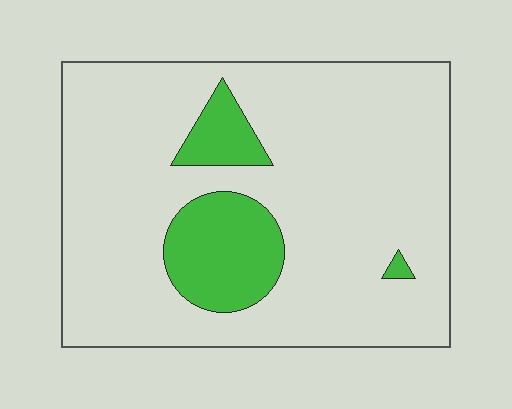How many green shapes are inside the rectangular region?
3.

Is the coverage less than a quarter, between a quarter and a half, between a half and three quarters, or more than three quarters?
Less than a quarter.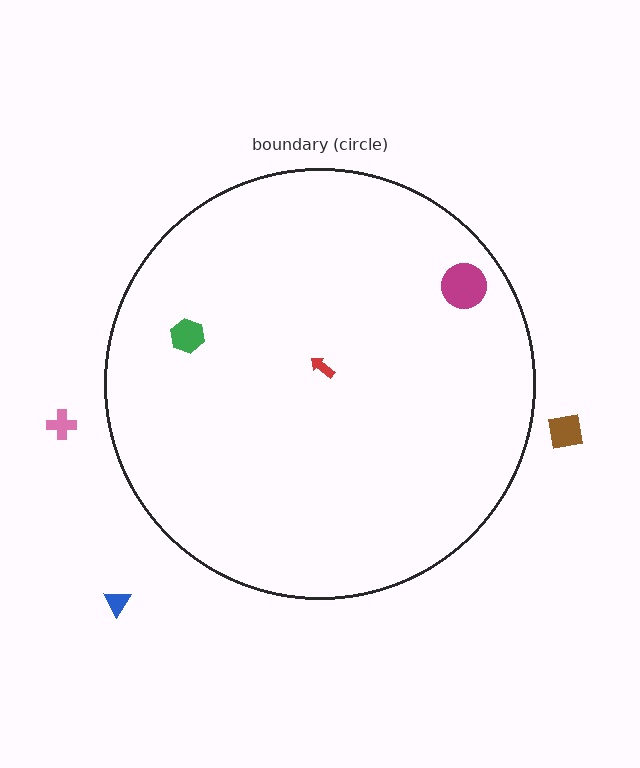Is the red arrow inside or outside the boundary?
Inside.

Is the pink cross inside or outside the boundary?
Outside.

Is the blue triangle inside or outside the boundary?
Outside.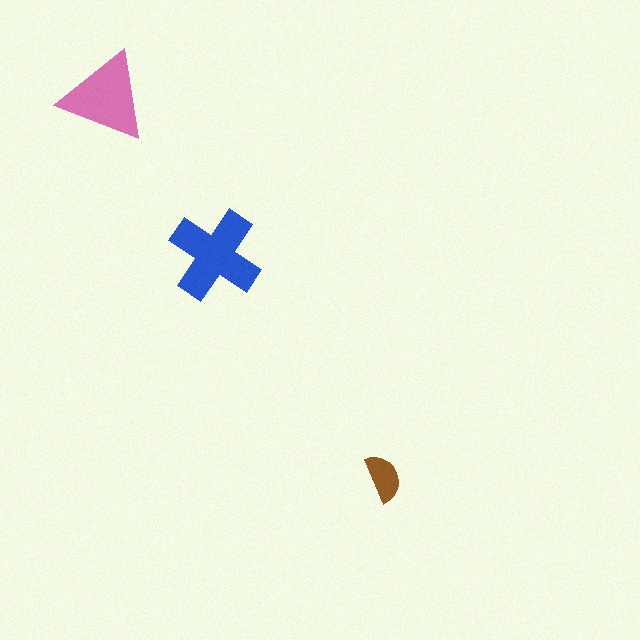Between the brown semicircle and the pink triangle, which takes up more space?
The pink triangle.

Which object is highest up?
The pink triangle is topmost.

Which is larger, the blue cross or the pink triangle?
The blue cross.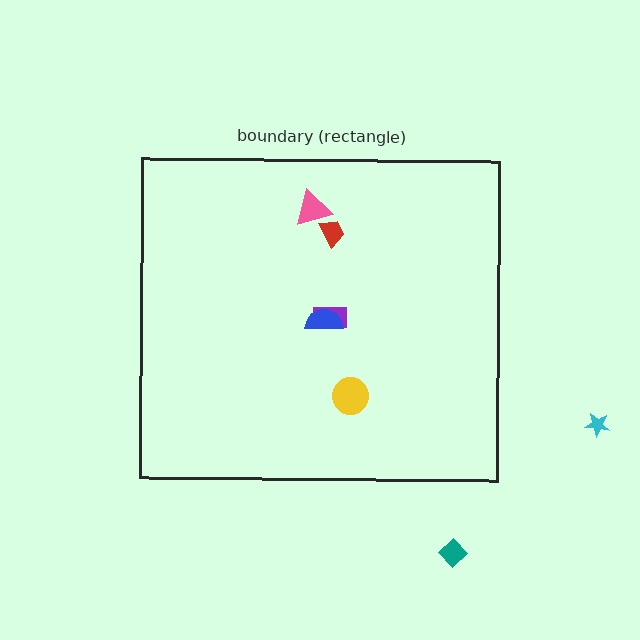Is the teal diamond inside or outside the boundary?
Outside.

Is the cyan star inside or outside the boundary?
Outside.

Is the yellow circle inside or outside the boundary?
Inside.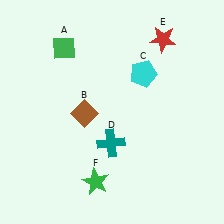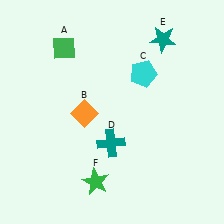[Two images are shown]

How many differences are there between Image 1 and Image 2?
There are 2 differences between the two images.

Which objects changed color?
B changed from brown to orange. E changed from red to teal.